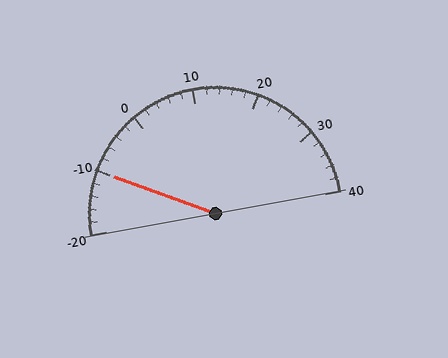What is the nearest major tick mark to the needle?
The nearest major tick mark is -10.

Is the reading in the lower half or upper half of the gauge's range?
The reading is in the lower half of the range (-20 to 40).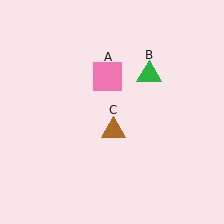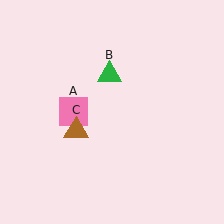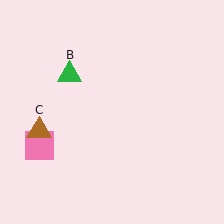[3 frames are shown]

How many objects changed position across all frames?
3 objects changed position: pink square (object A), green triangle (object B), brown triangle (object C).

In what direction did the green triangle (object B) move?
The green triangle (object B) moved left.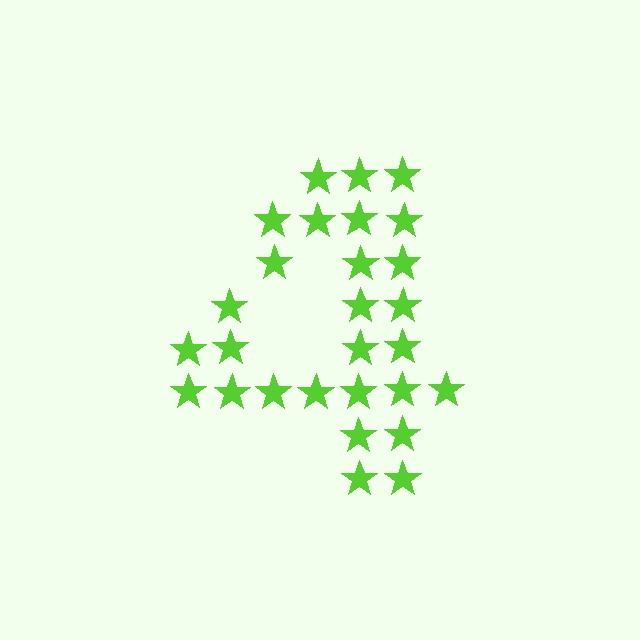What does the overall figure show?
The overall figure shows the digit 4.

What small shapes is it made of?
It is made of small stars.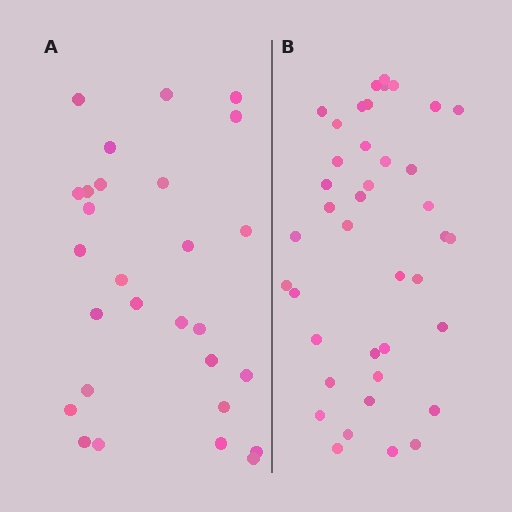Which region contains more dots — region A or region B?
Region B (the right region) has more dots.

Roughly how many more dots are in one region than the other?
Region B has roughly 12 or so more dots than region A.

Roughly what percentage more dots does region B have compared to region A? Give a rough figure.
About 45% more.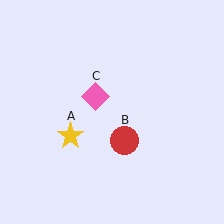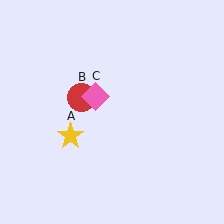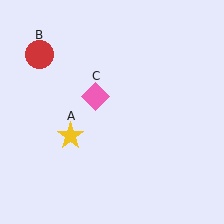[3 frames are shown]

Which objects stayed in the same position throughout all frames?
Yellow star (object A) and pink diamond (object C) remained stationary.